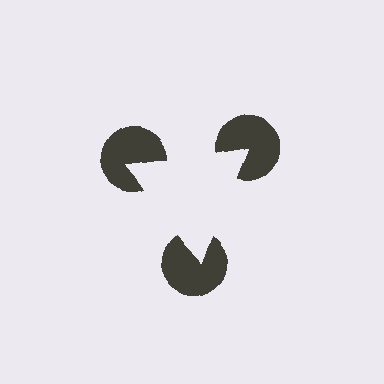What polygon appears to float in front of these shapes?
An illusory triangle — its edges are inferred from the aligned wedge cuts in the pac-man discs, not physically drawn.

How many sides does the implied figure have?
3 sides.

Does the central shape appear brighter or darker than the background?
It typically appears slightly brighter than the background, even though no actual brightness change is drawn.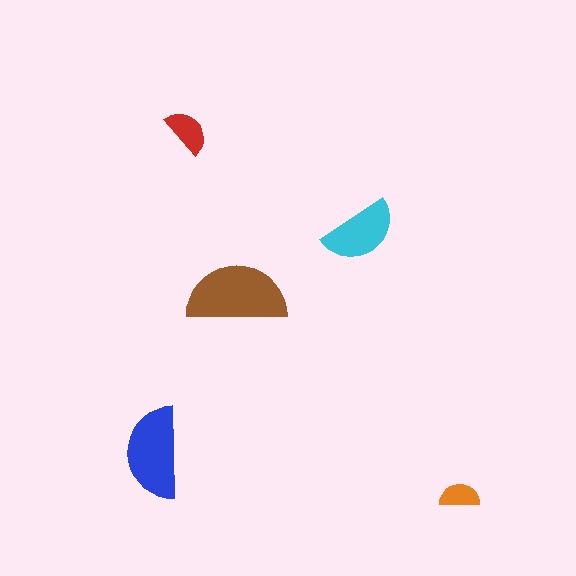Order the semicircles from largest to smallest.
the brown one, the blue one, the cyan one, the red one, the orange one.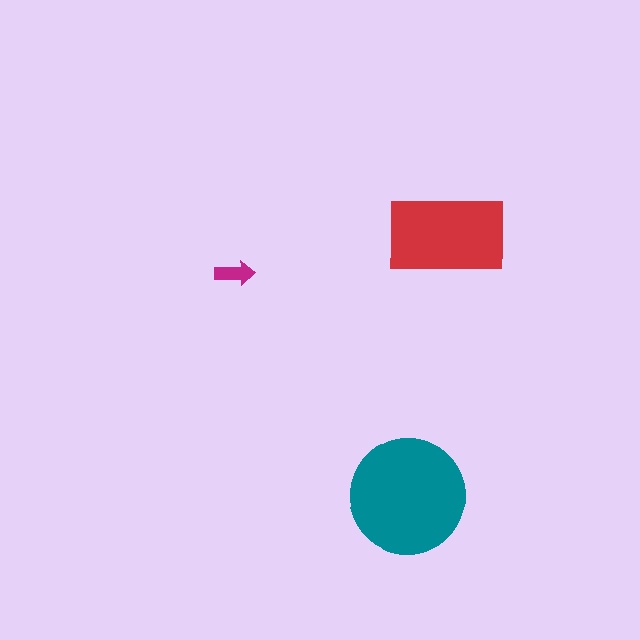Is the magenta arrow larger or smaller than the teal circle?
Smaller.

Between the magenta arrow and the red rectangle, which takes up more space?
The red rectangle.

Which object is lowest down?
The teal circle is bottommost.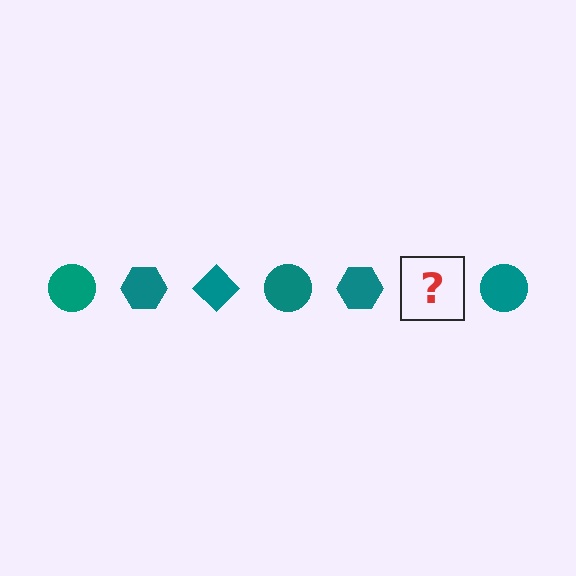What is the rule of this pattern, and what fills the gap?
The rule is that the pattern cycles through circle, hexagon, diamond shapes in teal. The gap should be filled with a teal diamond.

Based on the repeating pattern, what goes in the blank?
The blank should be a teal diamond.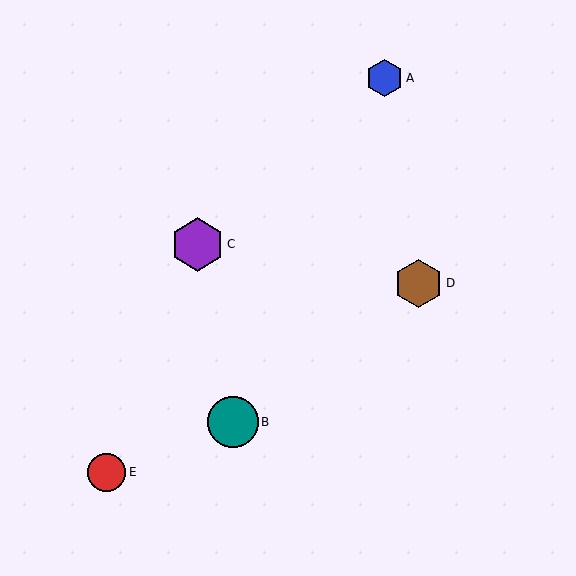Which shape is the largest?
The purple hexagon (labeled C) is the largest.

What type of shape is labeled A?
Shape A is a blue hexagon.